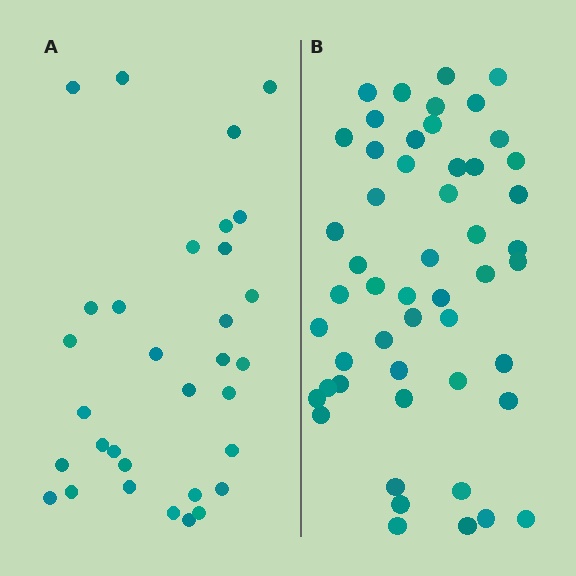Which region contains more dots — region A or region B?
Region B (the right region) has more dots.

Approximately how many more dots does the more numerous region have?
Region B has approximately 20 more dots than region A.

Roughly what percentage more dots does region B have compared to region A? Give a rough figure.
About 60% more.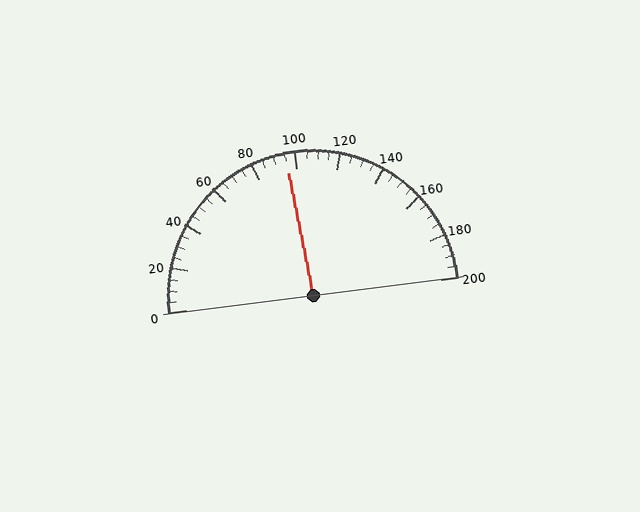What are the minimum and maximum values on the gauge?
The gauge ranges from 0 to 200.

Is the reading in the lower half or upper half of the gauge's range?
The reading is in the lower half of the range (0 to 200).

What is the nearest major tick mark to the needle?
The nearest major tick mark is 100.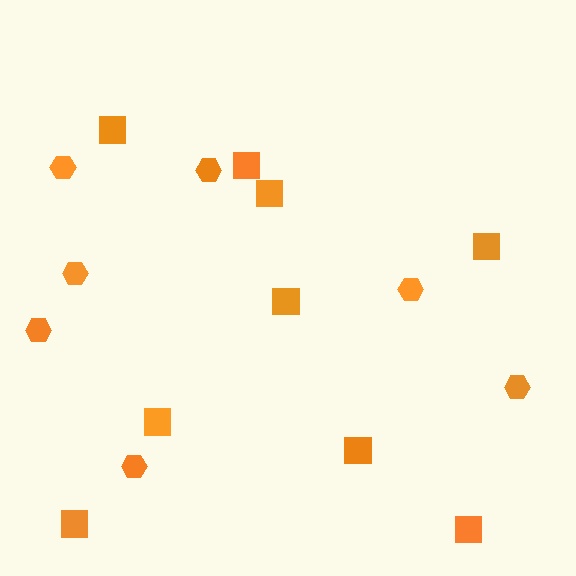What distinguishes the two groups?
There are 2 groups: one group of hexagons (7) and one group of squares (9).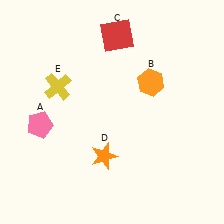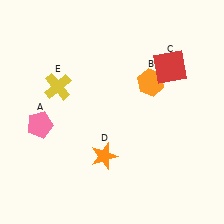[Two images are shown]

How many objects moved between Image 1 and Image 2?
1 object moved between the two images.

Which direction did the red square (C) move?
The red square (C) moved right.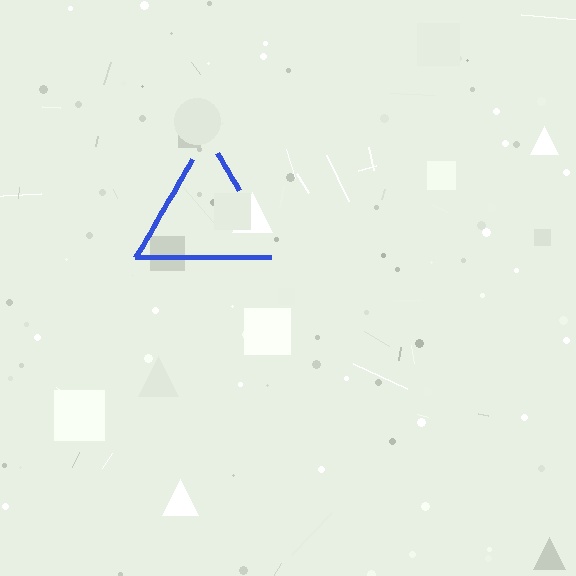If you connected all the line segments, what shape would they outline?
They would outline a triangle.